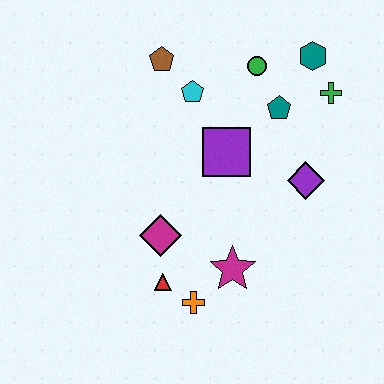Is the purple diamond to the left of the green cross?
Yes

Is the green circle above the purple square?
Yes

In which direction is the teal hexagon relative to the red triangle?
The teal hexagon is above the red triangle.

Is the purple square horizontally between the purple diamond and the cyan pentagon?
Yes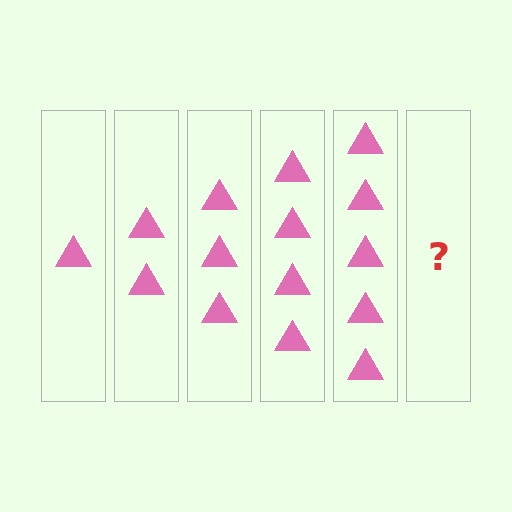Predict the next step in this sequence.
The next step is 6 triangles.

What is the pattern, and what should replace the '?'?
The pattern is that each step adds one more triangle. The '?' should be 6 triangles.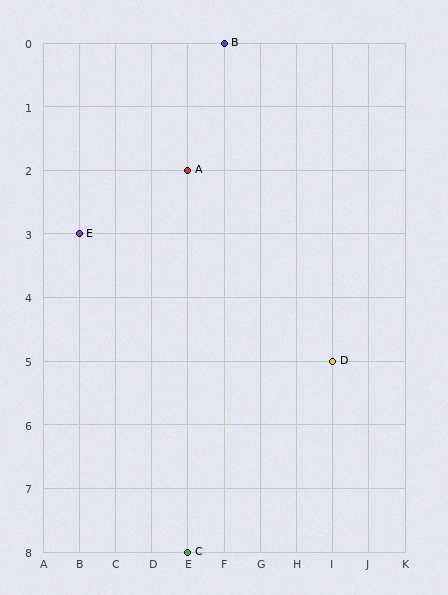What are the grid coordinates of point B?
Point B is at grid coordinates (F, 0).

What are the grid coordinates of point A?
Point A is at grid coordinates (E, 2).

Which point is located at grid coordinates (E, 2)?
Point A is at (E, 2).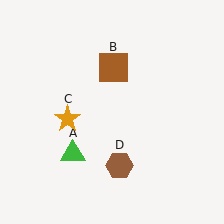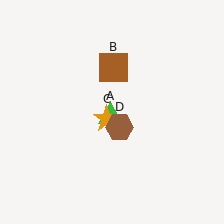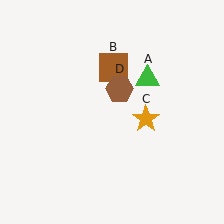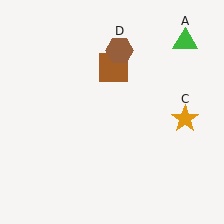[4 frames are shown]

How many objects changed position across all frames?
3 objects changed position: green triangle (object A), orange star (object C), brown hexagon (object D).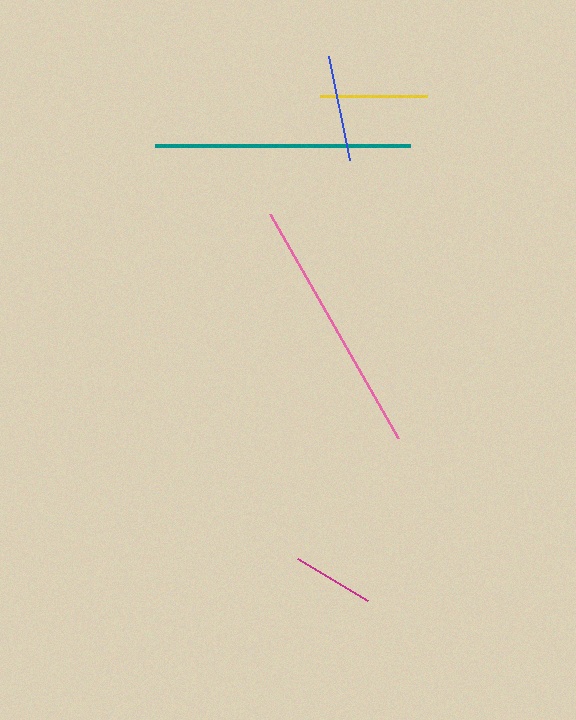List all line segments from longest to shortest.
From longest to shortest: pink, teal, yellow, blue, magenta.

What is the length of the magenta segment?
The magenta segment is approximately 82 pixels long.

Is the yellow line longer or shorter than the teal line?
The teal line is longer than the yellow line.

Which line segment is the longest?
The pink line is the longest at approximately 258 pixels.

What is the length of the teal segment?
The teal segment is approximately 254 pixels long.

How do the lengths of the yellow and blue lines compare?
The yellow and blue lines are approximately the same length.